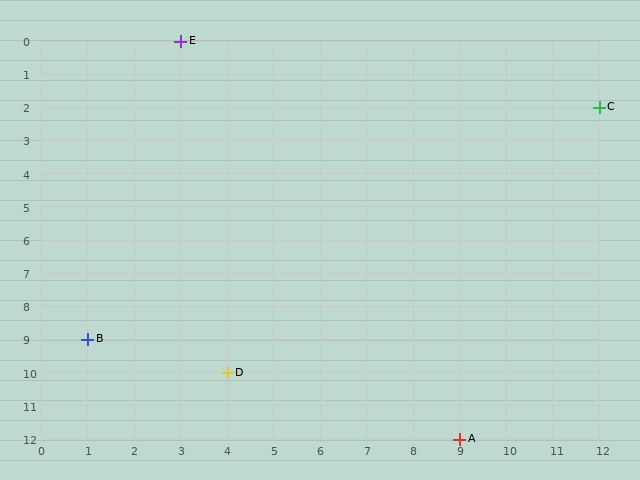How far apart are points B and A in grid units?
Points B and A are 8 columns and 3 rows apart (about 8.5 grid units diagonally).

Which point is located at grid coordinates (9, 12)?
Point A is at (9, 12).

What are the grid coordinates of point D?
Point D is at grid coordinates (4, 10).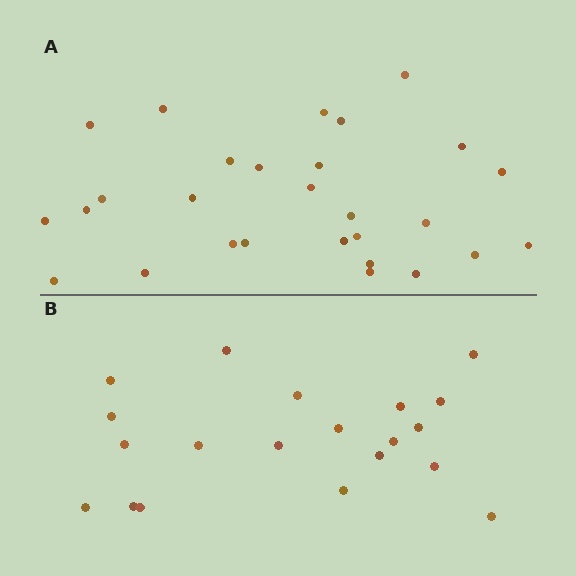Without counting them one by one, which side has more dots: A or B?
Region A (the top region) has more dots.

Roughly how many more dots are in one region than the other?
Region A has roughly 8 or so more dots than region B.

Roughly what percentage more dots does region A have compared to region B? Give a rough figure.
About 40% more.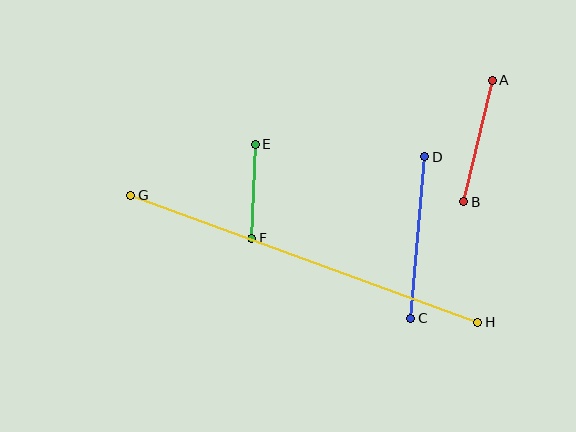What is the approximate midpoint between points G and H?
The midpoint is at approximately (304, 259) pixels.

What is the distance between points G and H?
The distance is approximately 369 pixels.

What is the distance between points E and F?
The distance is approximately 94 pixels.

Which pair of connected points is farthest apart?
Points G and H are farthest apart.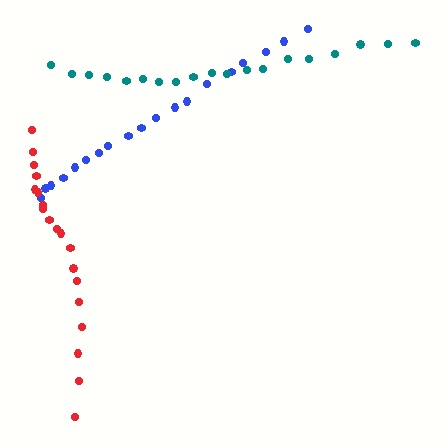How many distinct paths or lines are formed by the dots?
There are 3 distinct paths.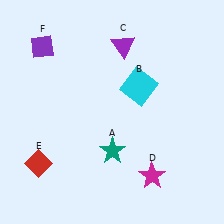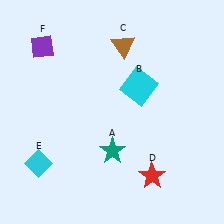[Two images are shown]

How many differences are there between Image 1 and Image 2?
There are 3 differences between the two images.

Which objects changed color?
C changed from purple to brown. D changed from magenta to red. E changed from red to cyan.